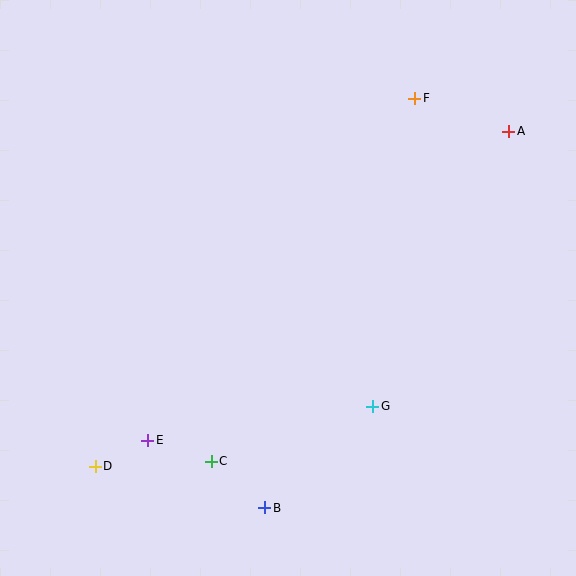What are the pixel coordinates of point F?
Point F is at (415, 98).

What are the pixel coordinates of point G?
Point G is at (373, 406).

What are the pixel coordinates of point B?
Point B is at (265, 508).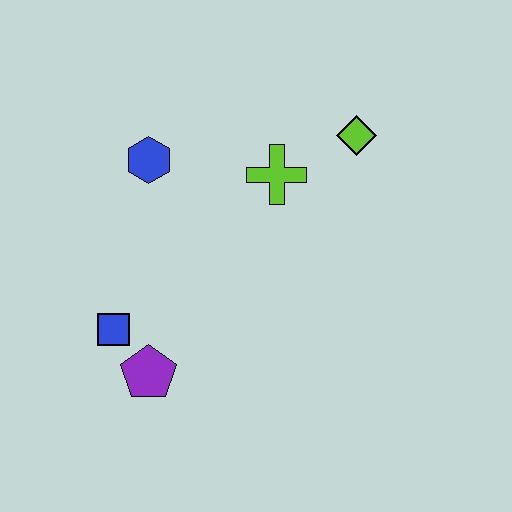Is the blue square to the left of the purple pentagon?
Yes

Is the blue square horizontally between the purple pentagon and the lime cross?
No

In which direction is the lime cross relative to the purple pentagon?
The lime cross is above the purple pentagon.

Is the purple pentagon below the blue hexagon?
Yes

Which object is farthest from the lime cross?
The purple pentagon is farthest from the lime cross.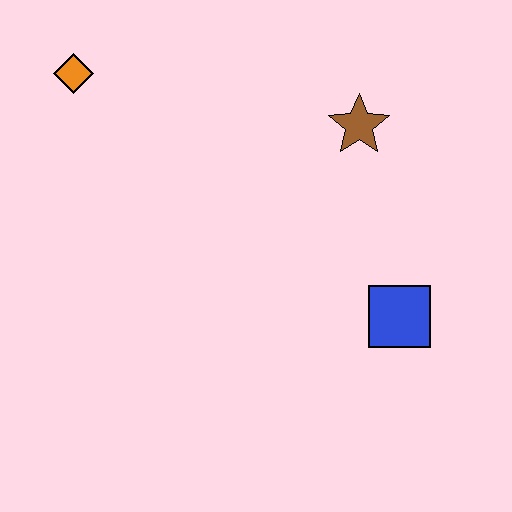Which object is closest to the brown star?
The blue square is closest to the brown star.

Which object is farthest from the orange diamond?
The blue square is farthest from the orange diamond.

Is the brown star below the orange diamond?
Yes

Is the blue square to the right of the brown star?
Yes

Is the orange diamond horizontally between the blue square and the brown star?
No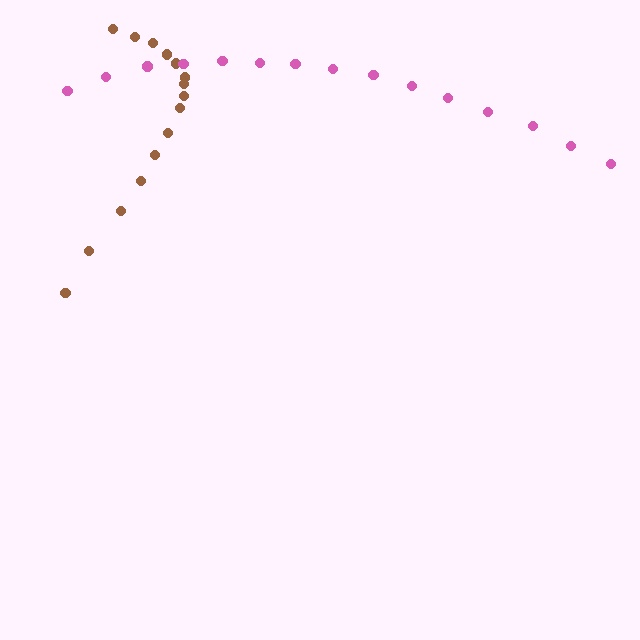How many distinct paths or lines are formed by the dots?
There are 2 distinct paths.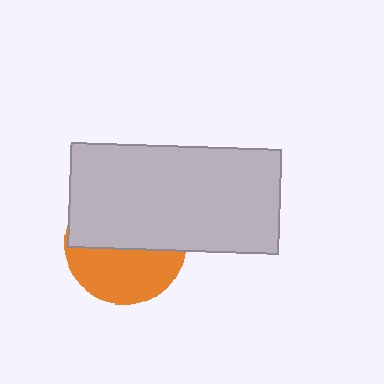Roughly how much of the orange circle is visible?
A small part of it is visible (roughly 45%).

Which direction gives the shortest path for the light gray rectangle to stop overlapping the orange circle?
Moving up gives the shortest separation.